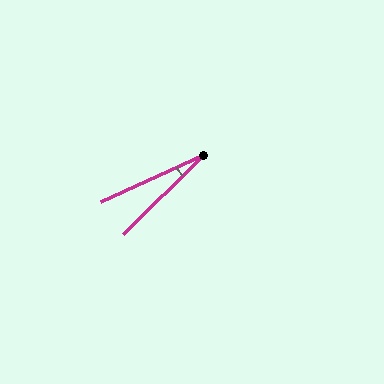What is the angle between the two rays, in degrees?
Approximately 20 degrees.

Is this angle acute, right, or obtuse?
It is acute.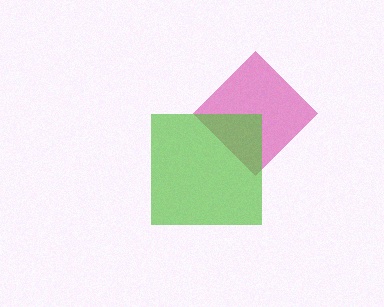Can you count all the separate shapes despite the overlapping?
Yes, there are 2 separate shapes.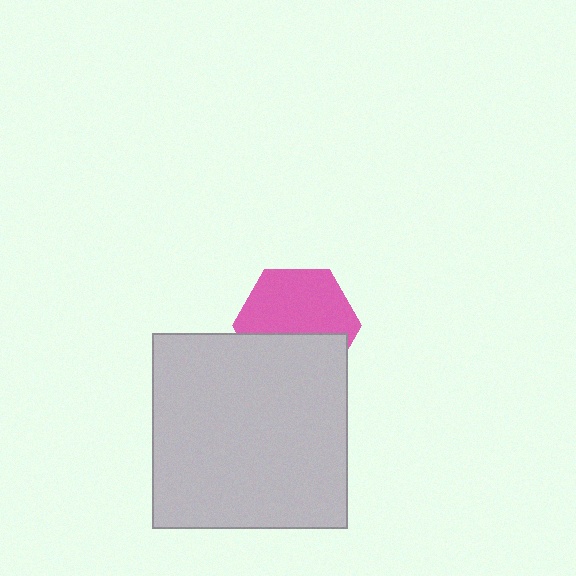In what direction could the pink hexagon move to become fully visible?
The pink hexagon could move up. That would shift it out from behind the light gray square entirely.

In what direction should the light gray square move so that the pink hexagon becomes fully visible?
The light gray square should move down. That is the shortest direction to clear the overlap and leave the pink hexagon fully visible.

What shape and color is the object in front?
The object in front is a light gray square.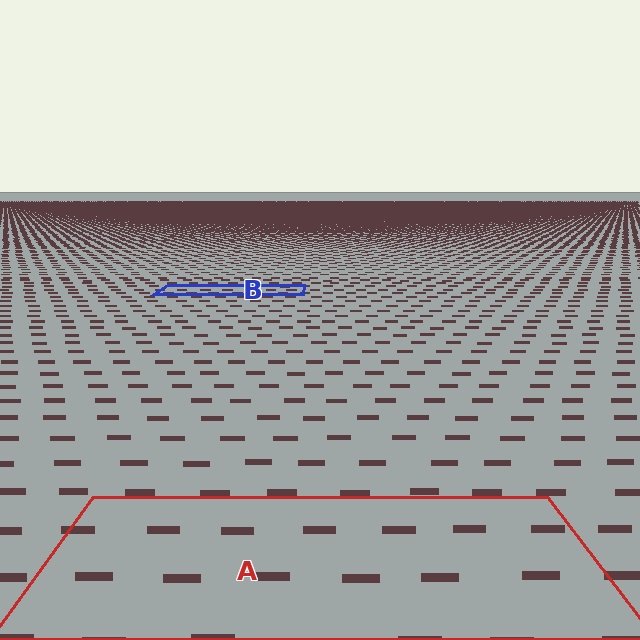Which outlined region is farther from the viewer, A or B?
Region B is farther from the viewer — the texture elements inside it appear smaller and more densely packed.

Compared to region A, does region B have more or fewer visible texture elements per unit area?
Region B has more texture elements per unit area — they are packed more densely because it is farther away.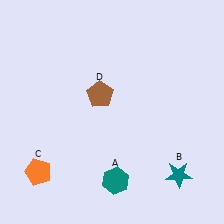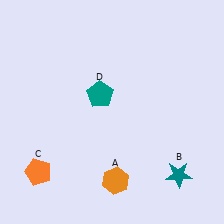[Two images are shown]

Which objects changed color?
A changed from teal to orange. D changed from brown to teal.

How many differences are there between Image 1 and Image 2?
There are 2 differences between the two images.